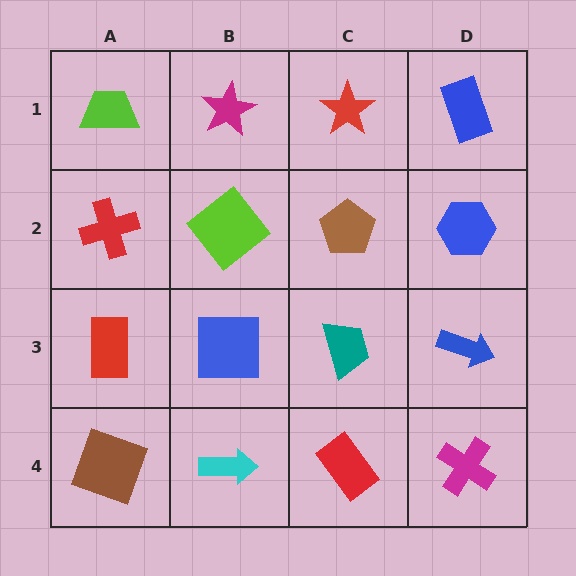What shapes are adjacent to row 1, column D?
A blue hexagon (row 2, column D), a red star (row 1, column C).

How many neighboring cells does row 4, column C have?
3.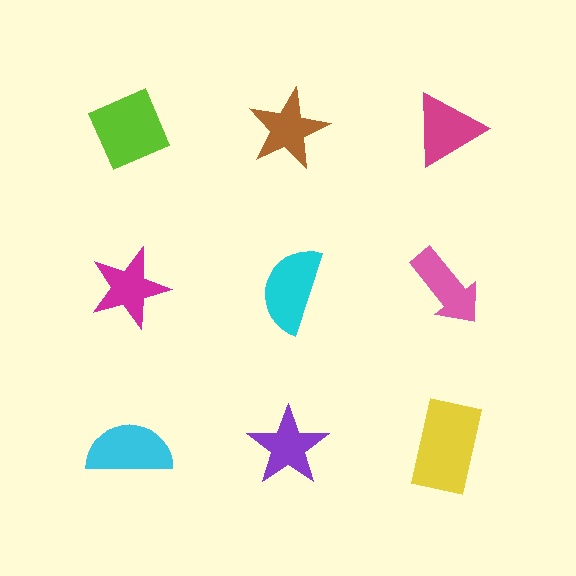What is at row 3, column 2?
A purple star.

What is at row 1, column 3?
A magenta triangle.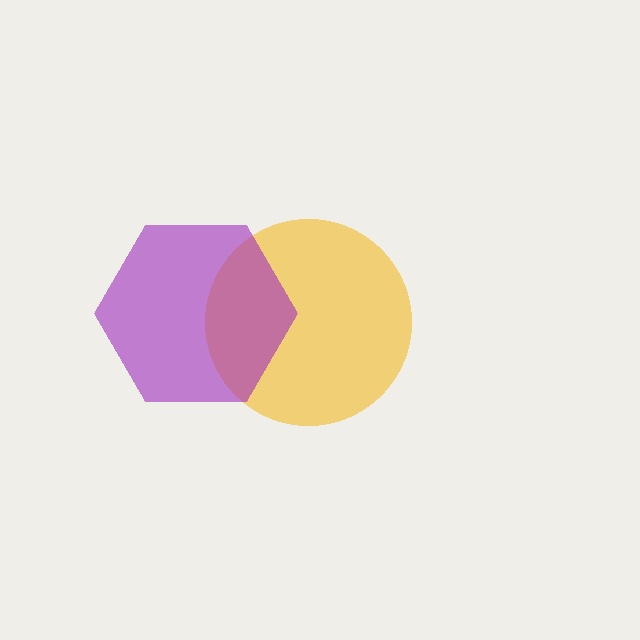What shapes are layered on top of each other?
The layered shapes are: a yellow circle, a purple hexagon.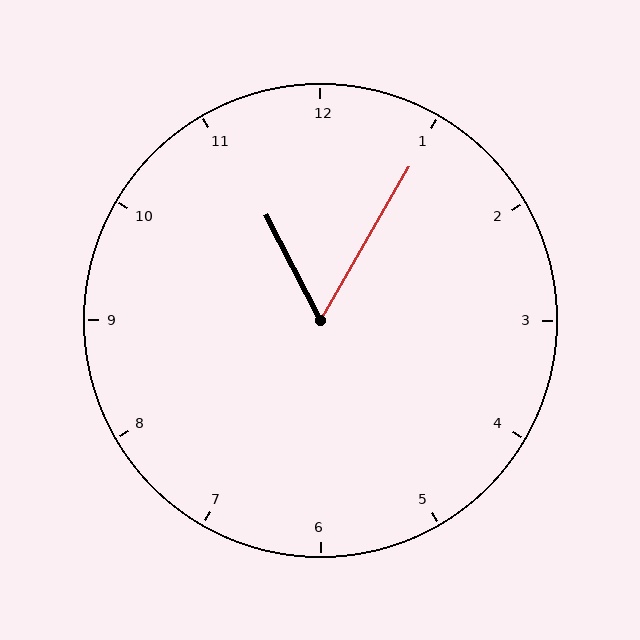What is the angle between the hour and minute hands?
Approximately 58 degrees.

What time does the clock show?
11:05.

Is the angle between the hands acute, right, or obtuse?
It is acute.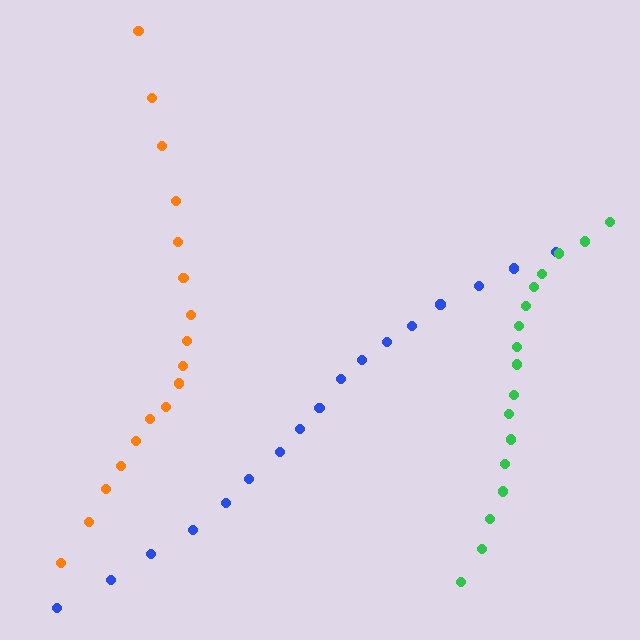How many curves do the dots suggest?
There are 3 distinct paths.